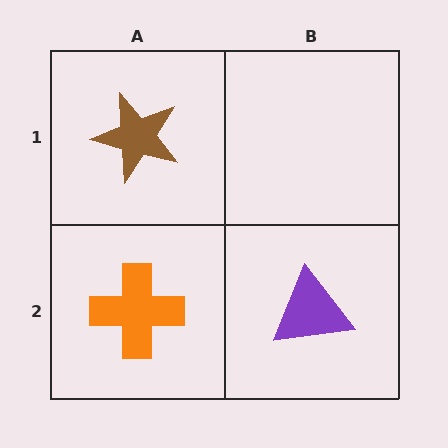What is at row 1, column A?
A brown star.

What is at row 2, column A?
An orange cross.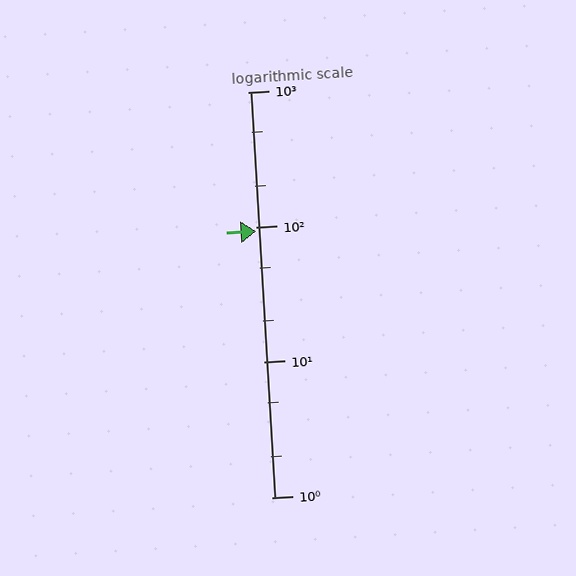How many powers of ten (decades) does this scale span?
The scale spans 3 decades, from 1 to 1000.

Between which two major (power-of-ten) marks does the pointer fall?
The pointer is between 10 and 100.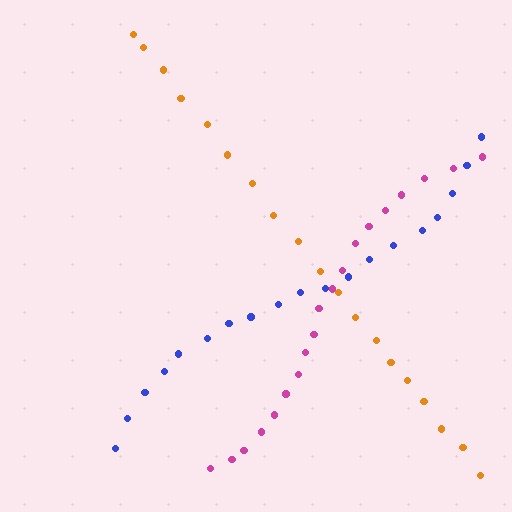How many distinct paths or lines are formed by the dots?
There are 3 distinct paths.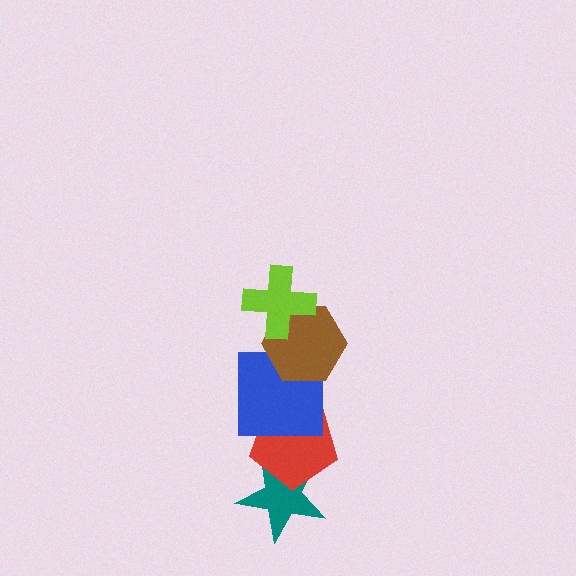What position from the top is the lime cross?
The lime cross is 1st from the top.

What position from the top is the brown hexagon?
The brown hexagon is 2nd from the top.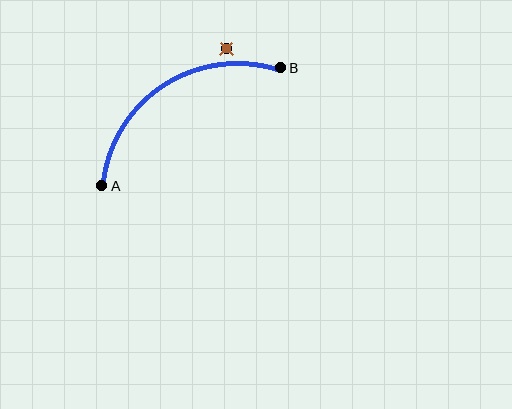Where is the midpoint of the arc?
The arc midpoint is the point on the curve farthest from the straight line joining A and B. It sits above that line.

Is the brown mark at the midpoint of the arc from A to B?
No — the brown mark does not lie on the arc at all. It sits slightly outside the curve.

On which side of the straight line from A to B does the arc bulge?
The arc bulges above the straight line connecting A and B.